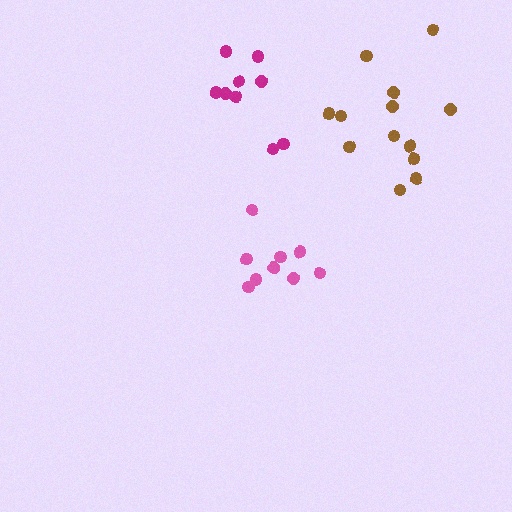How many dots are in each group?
Group 1: 9 dots, Group 2: 13 dots, Group 3: 9 dots (31 total).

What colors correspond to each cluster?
The clusters are colored: pink, brown, magenta.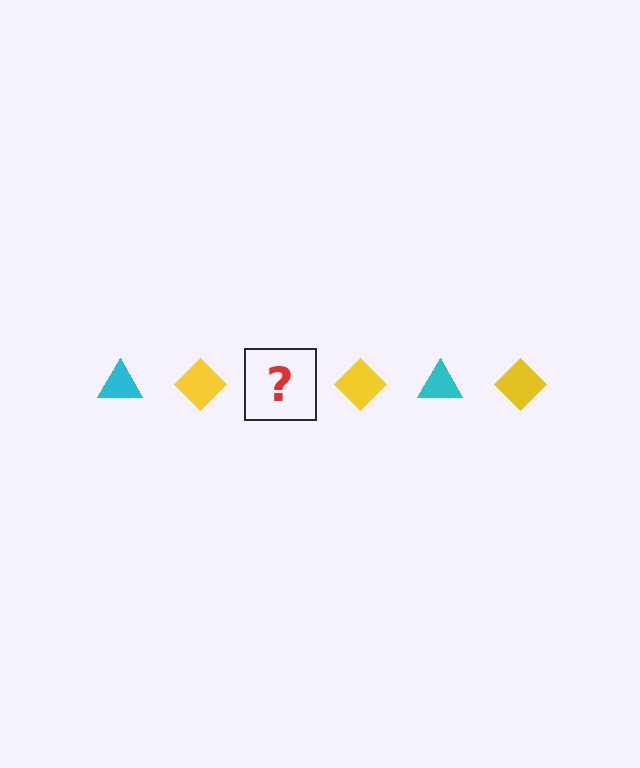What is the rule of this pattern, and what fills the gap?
The rule is that the pattern alternates between cyan triangle and yellow diamond. The gap should be filled with a cyan triangle.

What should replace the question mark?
The question mark should be replaced with a cyan triangle.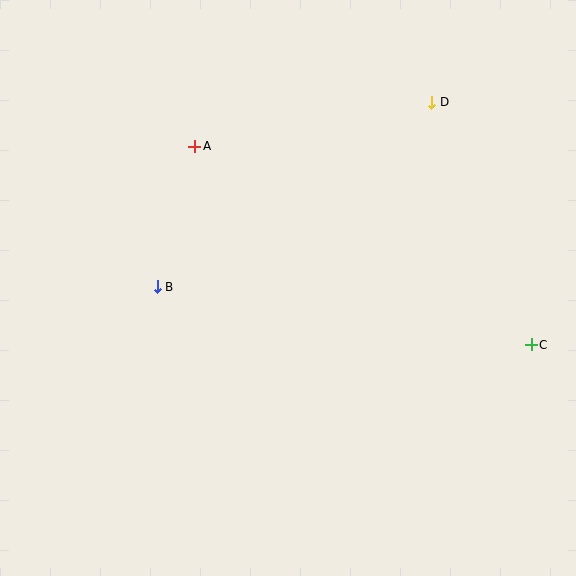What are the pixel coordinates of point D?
Point D is at (432, 102).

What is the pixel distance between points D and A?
The distance between D and A is 241 pixels.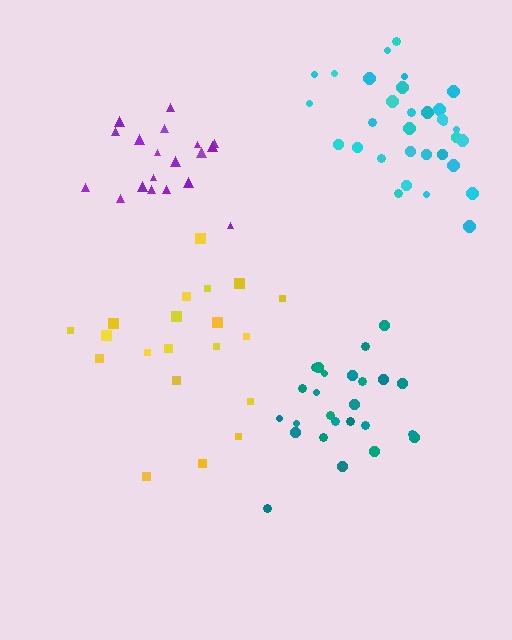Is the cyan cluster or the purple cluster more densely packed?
Purple.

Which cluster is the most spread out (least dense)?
Yellow.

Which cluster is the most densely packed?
Teal.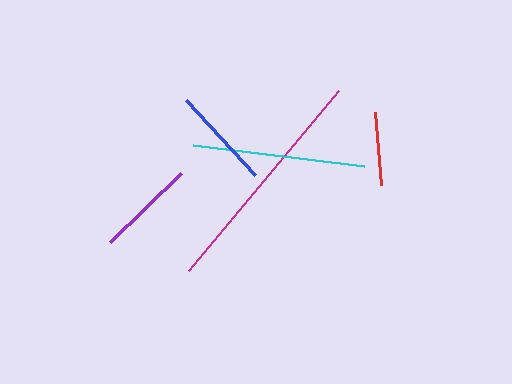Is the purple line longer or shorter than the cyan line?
The cyan line is longer than the purple line.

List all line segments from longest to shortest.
From longest to shortest: magenta, cyan, blue, purple, red.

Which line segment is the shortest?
The red line is the shortest at approximately 73 pixels.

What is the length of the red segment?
The red segment is approximately 73 pixels long.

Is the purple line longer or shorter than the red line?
The purple line is longer than the red line.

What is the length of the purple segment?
The purple segment is approximately 99 pixels long.